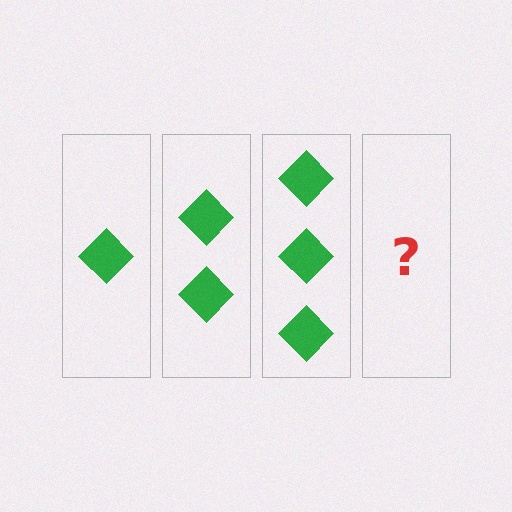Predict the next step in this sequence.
The next step is 4 diamonds.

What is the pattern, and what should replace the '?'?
The pattern is that each step adds one more diamond. The '?' should be 4 diamonds.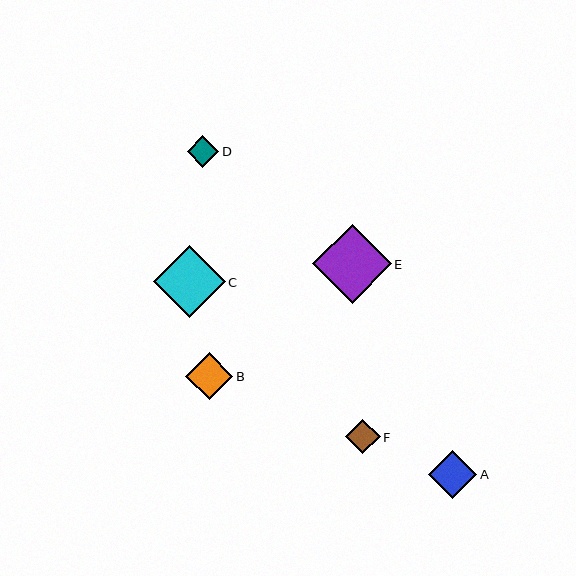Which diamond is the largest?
Diamond E is the largest with a size of approximately 79 pixels.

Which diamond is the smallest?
Diamond D is the smallest with a size of approximately 31 pixels.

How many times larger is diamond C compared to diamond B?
Diamond C is approximately 1.5 times the size of diamond B.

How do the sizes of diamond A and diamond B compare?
Diamond A and diamond B are approximately the same size.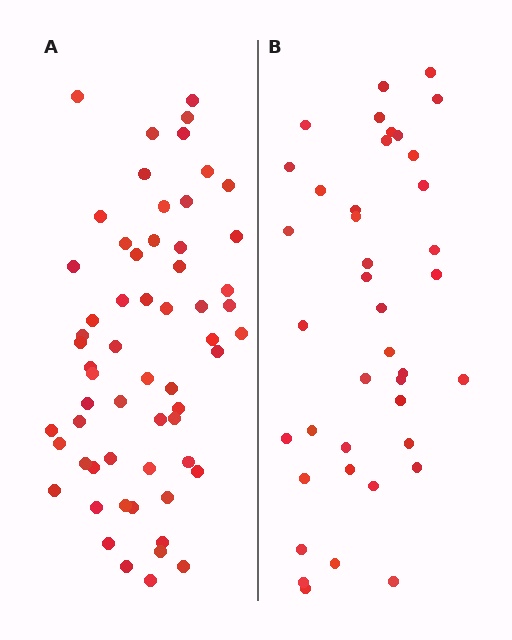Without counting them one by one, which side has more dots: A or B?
Region A (the left region) has more dots.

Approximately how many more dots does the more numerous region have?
Region A has approximately 20 more dots than region B.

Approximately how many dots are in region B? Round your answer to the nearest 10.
About 40 dots.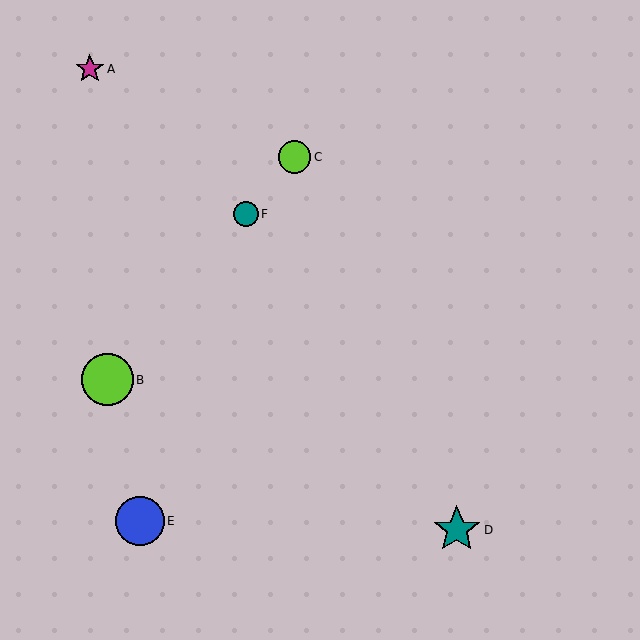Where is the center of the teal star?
The center of the teal star is at (457, 530).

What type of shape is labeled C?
Shape C is a lime circle.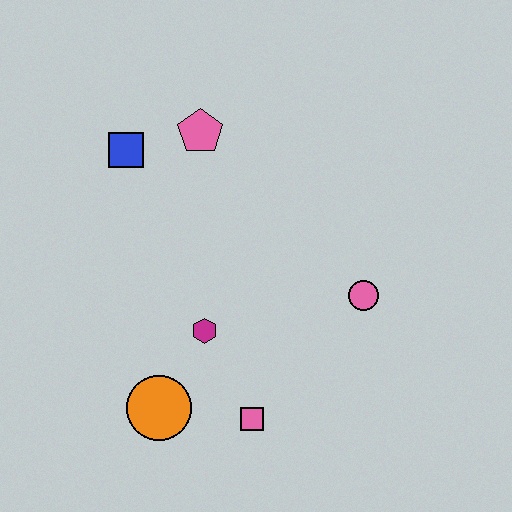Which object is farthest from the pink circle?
The blue square is farthest from the pink circle.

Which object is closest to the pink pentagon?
The blue square is closest to the pink pentagon.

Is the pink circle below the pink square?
No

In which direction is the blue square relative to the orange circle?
The blue square is above the orange circle.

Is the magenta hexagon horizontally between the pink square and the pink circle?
No